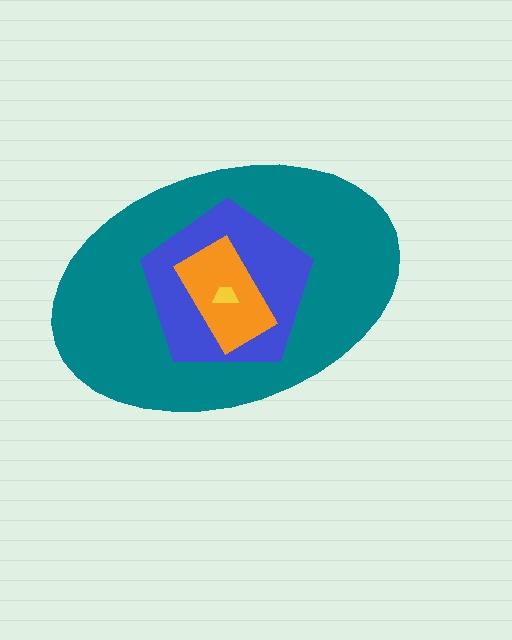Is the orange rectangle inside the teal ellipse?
Yes.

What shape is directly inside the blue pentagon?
The orange rectangle.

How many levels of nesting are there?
4.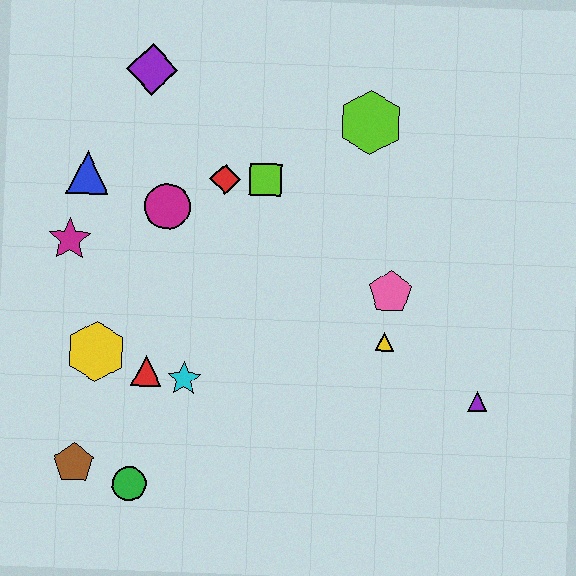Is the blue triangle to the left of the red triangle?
Yes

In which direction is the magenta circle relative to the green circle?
The magenta circle is above the green circle.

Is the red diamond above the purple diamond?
No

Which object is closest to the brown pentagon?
The green circle is closest to the brown pentagon.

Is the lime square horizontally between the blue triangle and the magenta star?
No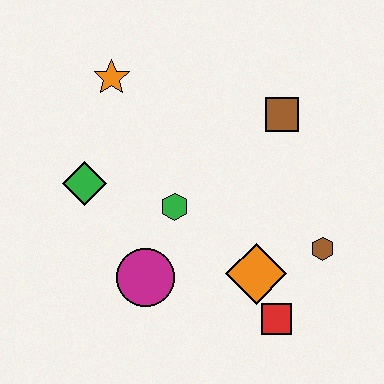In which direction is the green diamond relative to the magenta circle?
The green diamond is above the magenta circle.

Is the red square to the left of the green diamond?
No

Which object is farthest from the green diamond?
The brown hexagon is farthest from the green diamond.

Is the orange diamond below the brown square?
Yes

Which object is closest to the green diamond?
The green hexagon is closest to the green diamond.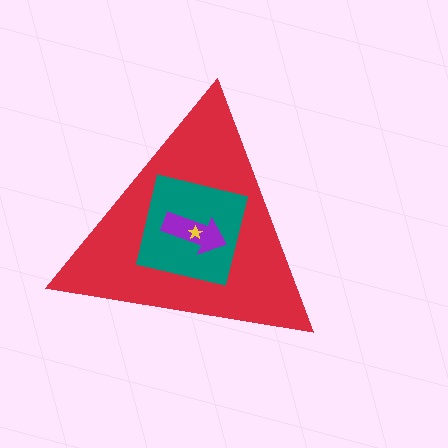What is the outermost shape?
The red triangle.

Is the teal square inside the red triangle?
Yes.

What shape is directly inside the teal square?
The purple arrow.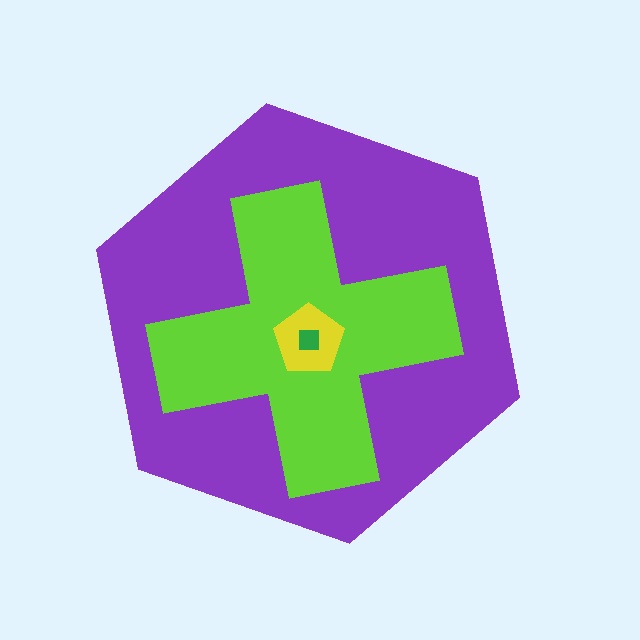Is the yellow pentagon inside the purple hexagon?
Yes.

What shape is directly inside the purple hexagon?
The lime cross.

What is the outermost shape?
The purple hexagon.